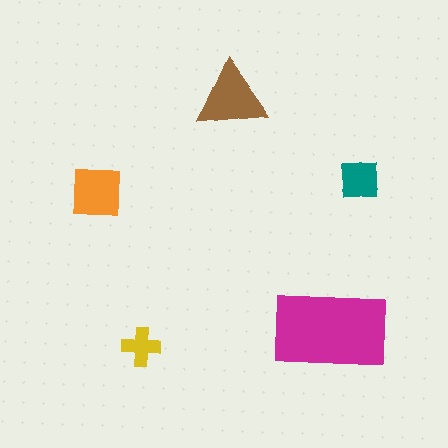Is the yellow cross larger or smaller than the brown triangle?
Smaller.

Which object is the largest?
The magenta rectangle.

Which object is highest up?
The brown triangle is topmost.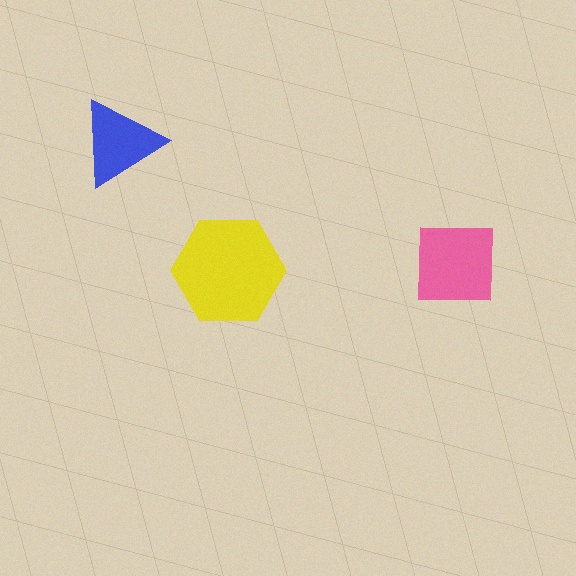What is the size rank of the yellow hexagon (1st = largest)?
1st.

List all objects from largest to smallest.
The yellow hexagon, the pink square, the blue triangle.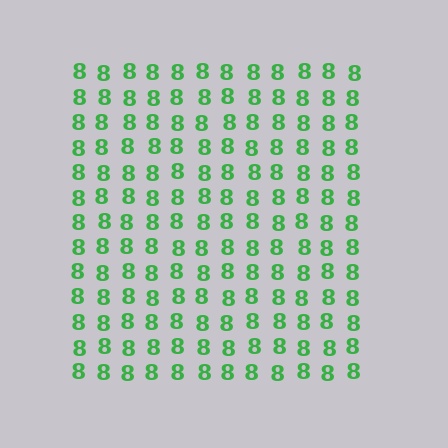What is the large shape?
The large shape is a square.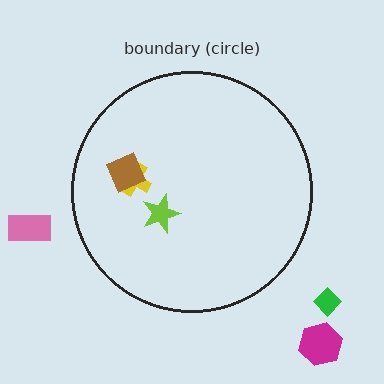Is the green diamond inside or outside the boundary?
Outside.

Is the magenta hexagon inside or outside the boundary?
Outside.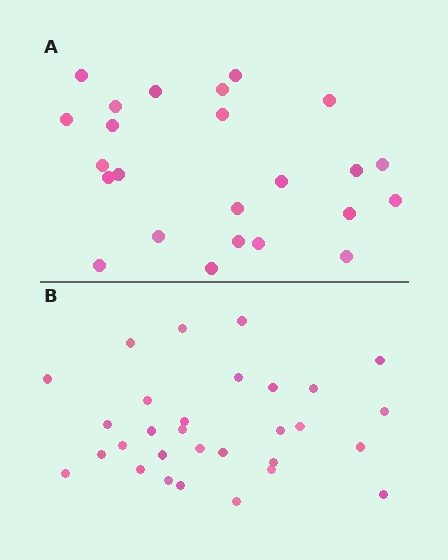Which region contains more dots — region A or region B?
Region B (the bottom region) has more dots.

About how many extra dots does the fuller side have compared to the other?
Region B has about 6 more dots than region A.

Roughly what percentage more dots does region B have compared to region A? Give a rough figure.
About 25% more.